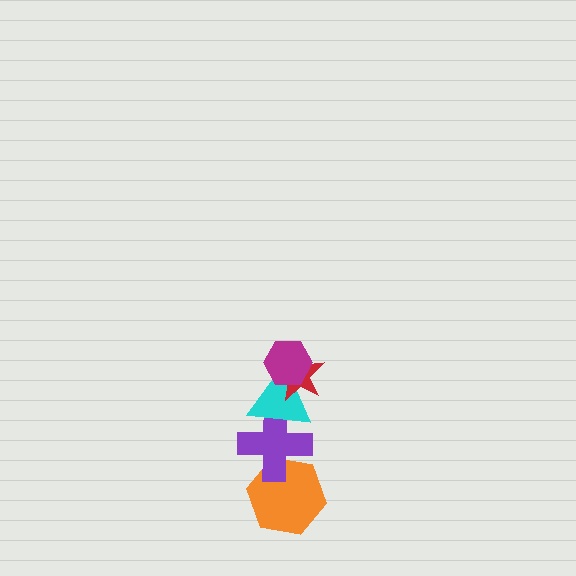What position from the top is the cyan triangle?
The cyan triangle is 3rd from the top.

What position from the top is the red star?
The red star is 2nd from the top.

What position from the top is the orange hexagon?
The orange hexagon is 5th from the top.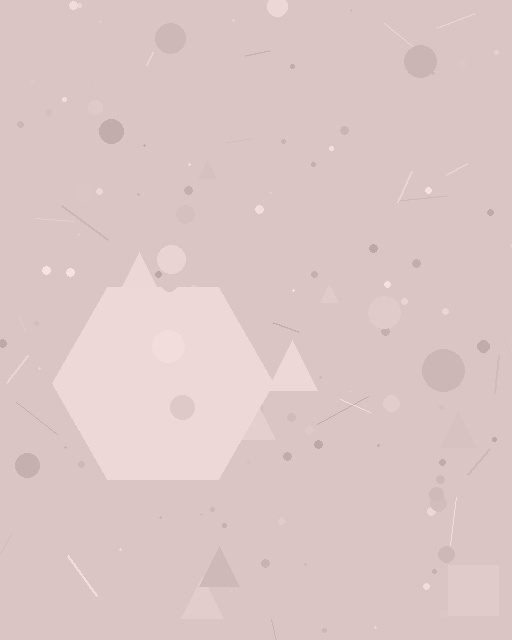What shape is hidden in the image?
A hexagon is hidden in the image.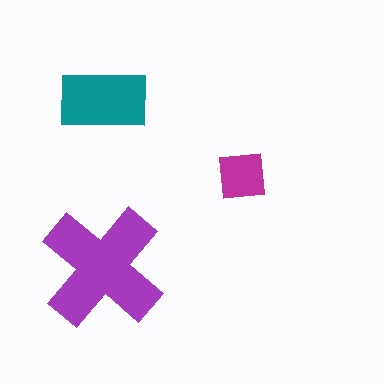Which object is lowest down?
The purple cross is bottommost.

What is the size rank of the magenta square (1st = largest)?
3rd.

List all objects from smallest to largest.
The magenta square, the teal rectangle, the purple cross.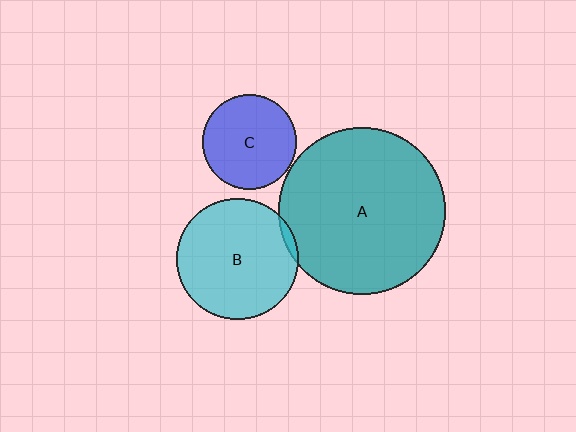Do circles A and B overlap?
Yes.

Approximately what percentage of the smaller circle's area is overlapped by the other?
Approximately 5%.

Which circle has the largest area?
Circle A (teal).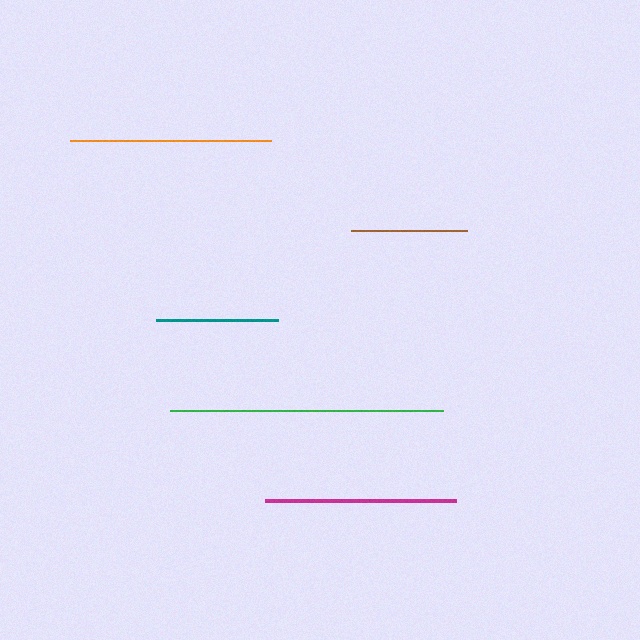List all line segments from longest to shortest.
From longest to shortest: green, orange, magenta, teal, brown.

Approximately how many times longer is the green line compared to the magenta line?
The green line is approximately 1.4 times the length of the magenta line.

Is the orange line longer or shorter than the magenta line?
The orange line is longer than the magenta line.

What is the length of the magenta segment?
The magenta segment is approximately 190 pixels long.